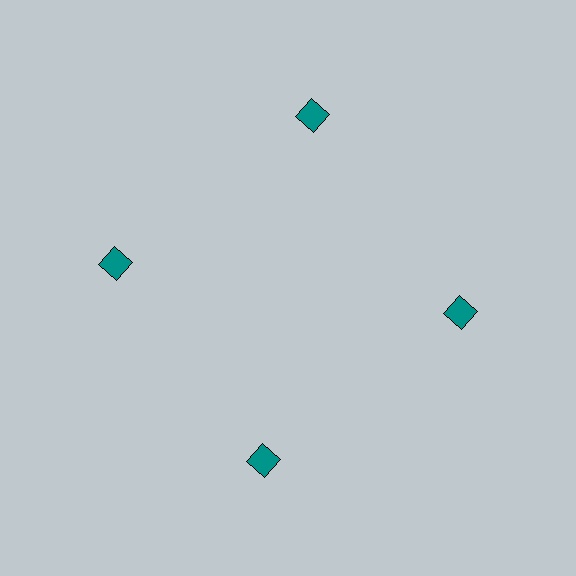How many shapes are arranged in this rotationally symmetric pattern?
There are 4 shapes, arranged in 4 groups of 1.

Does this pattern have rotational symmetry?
Yes, this pattern has 4-fold rotational symmetry. It looks the same after rotating 90 degrees around the center.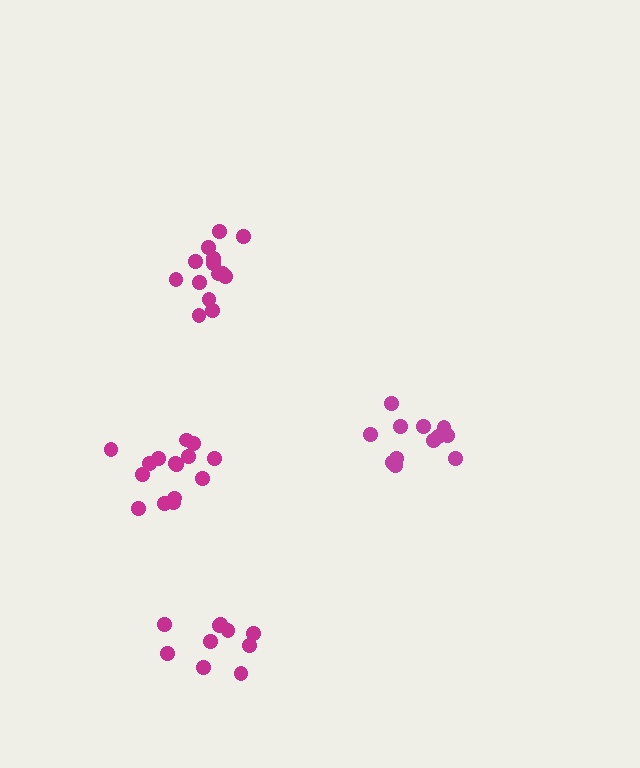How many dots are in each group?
Group 1: 15 dots, Group 2: 12 dots, Group 3: 14 dots, Group 4: 10 dots (51 total).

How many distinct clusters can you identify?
There are 4 distinct clusters.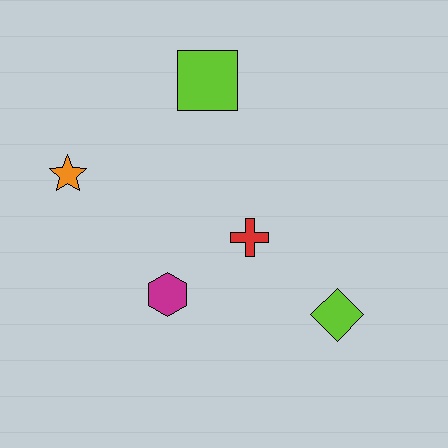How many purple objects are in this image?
There are no purple objects.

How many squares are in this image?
There is 1 square.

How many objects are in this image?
There are 5 objects.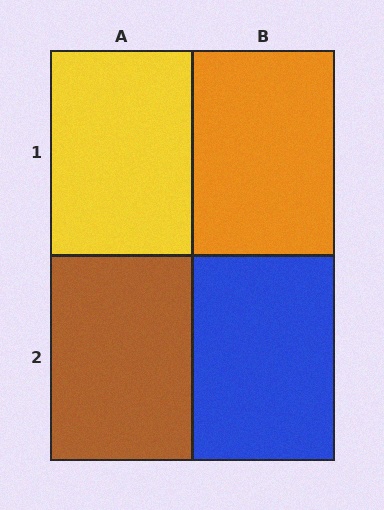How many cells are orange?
1 cell is orange.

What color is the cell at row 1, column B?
Orange.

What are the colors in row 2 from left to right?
Brown, blue.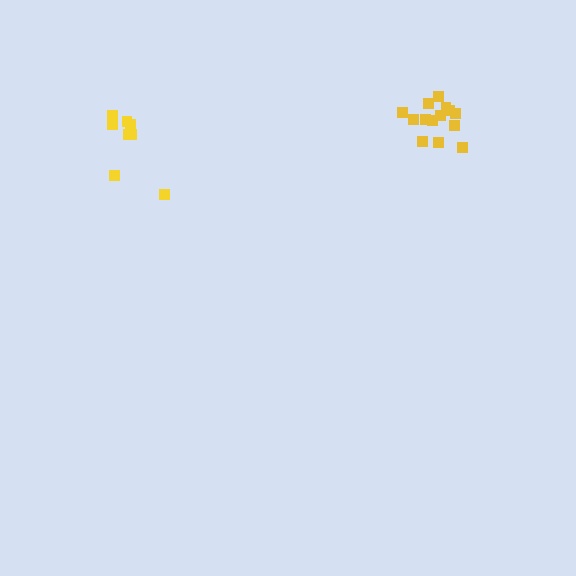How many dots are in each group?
Group 1: 14 dots, Group 2: 8 dots (22 total).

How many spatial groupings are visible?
There are 2 spatial groupings.